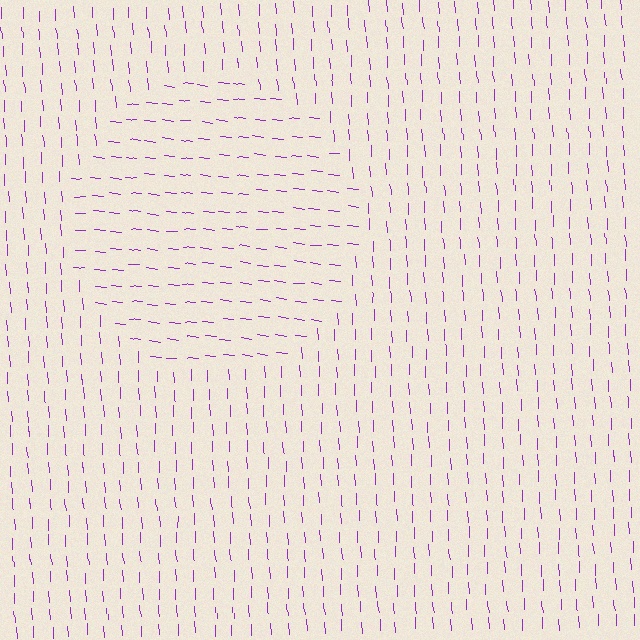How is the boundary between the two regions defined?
The boundary is defined purely by a change in line orientation (approximately 81 degrees difference). All lines are the same color and thickness.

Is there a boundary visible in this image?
Yes, there is a texture boundary formed by a change in line orientation.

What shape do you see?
I see a circle.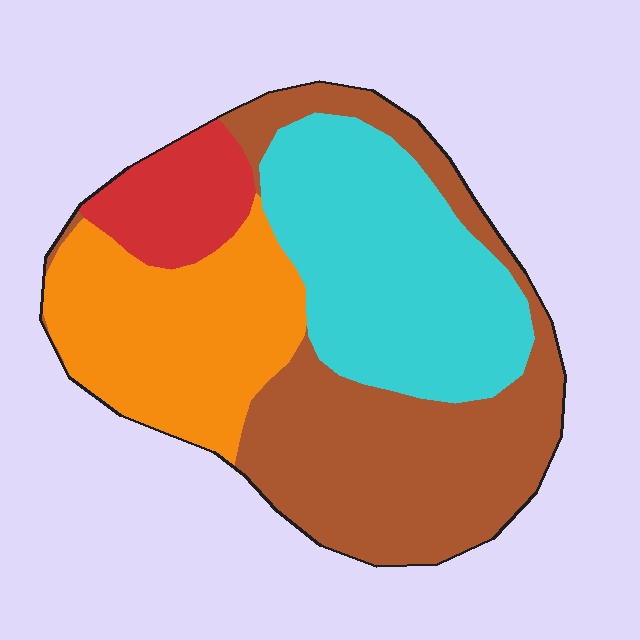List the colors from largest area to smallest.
From largest to smallest: brown, cyan, orange, red.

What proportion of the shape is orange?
Orange covers 24% of the shape.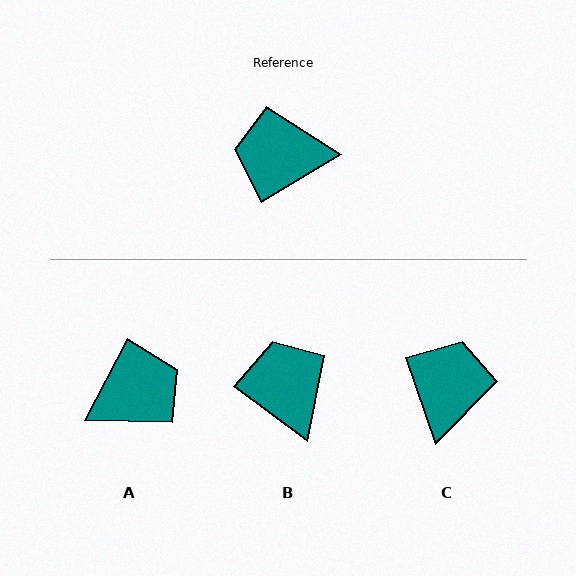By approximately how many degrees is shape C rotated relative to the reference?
Approximately 102 degrees clockwise.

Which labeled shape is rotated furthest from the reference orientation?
A, about 148 degrees away.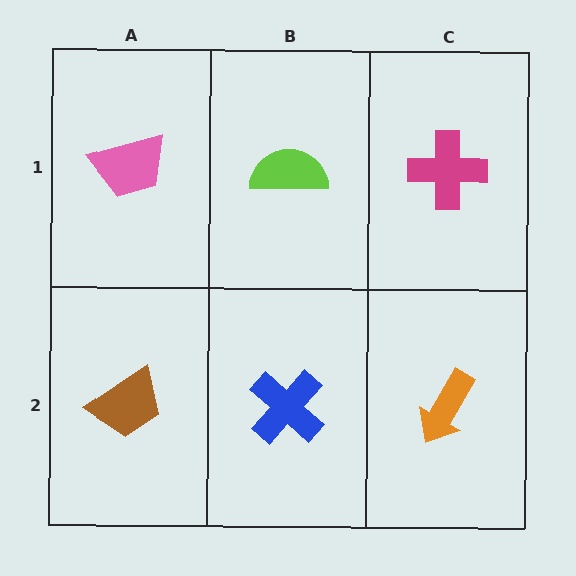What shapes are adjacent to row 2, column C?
A magenta cross (row 1, column C), a blue cross (row 2, column B).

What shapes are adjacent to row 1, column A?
A brown trapezoid (row 2, column A), a lime semicircle (row 1, column B).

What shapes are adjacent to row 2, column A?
A pink trapezoid (row 1, column A), a blue cross (row 2, column B).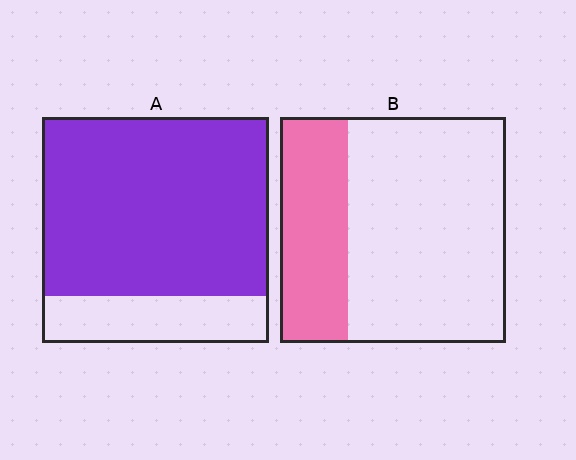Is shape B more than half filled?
No.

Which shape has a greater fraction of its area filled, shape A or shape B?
Shape A.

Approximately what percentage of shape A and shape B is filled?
A is approximately 80% and B is approximately 30%.